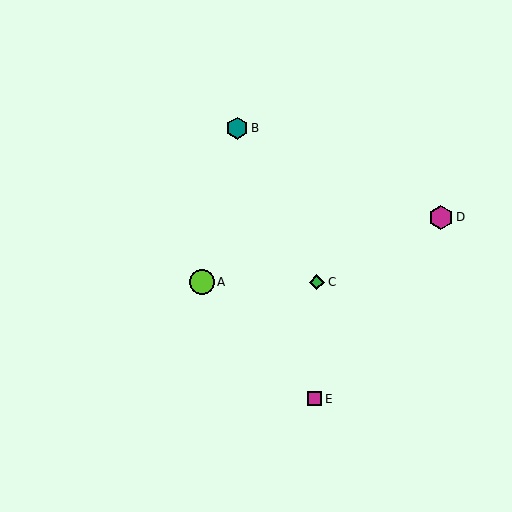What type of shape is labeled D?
Shape D is a magenta hexagon.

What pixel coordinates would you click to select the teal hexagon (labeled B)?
Click at (237, 128) to select the teal hexagon B.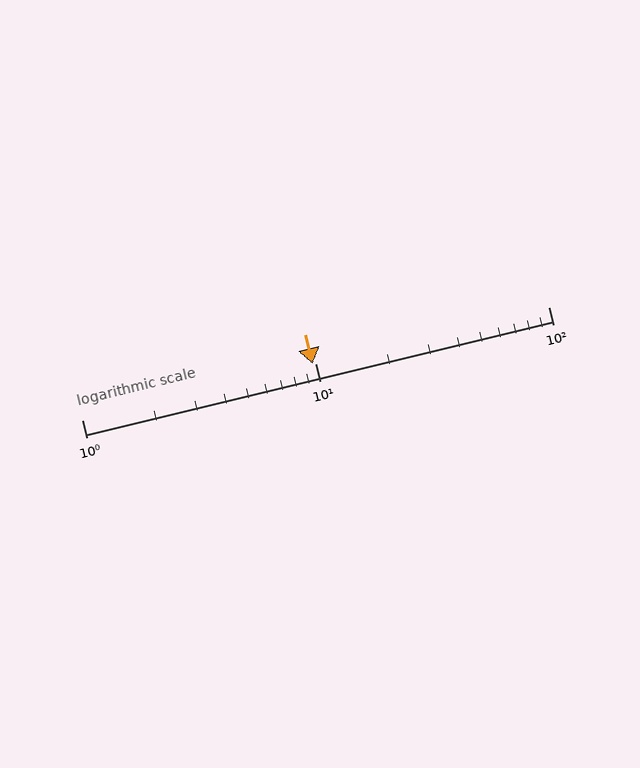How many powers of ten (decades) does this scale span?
The scale spans 2 decades, from 1 to 100.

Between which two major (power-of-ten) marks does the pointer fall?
The pointer is between 1 and 10.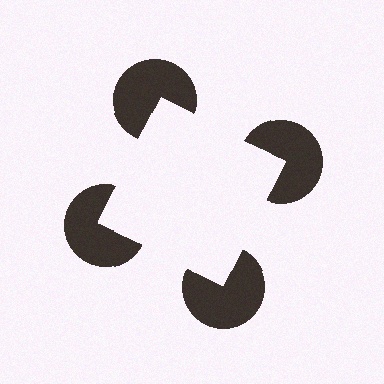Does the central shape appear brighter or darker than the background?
It typically appears slightly brighter than the background, even though no actual brightness change is drawn.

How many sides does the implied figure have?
4 sides.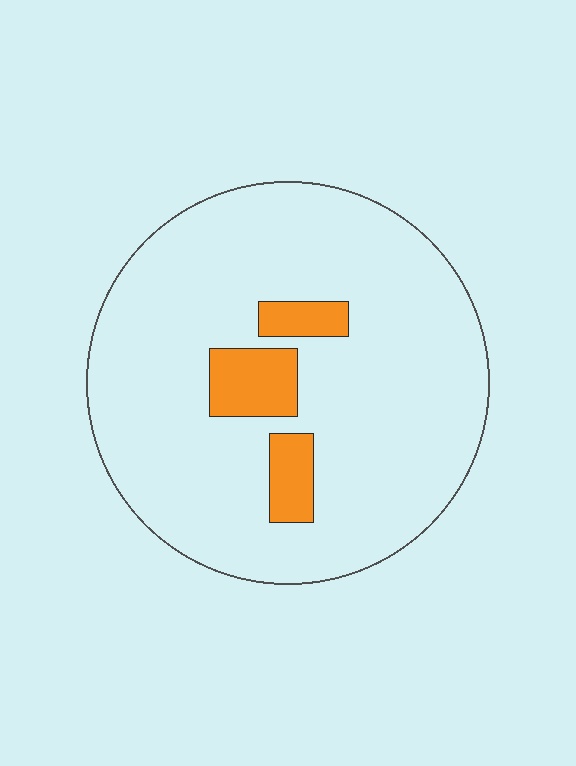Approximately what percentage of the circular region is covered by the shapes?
Approximately 10%.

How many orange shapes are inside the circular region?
3.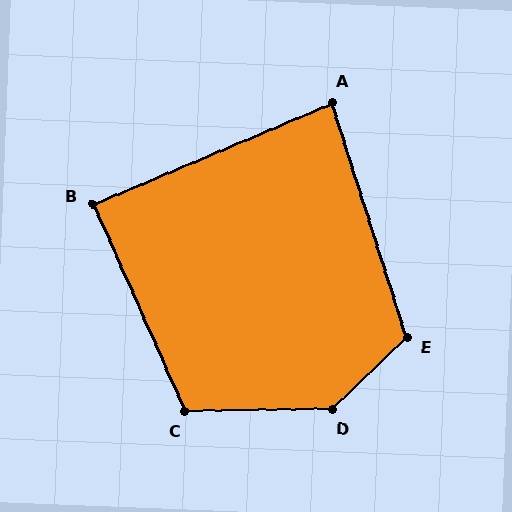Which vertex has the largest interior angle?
D, at approximately 137 degrees.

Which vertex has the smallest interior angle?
A, at approximately 85 degrees.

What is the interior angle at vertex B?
Approximately 89 degrees (approximately right).